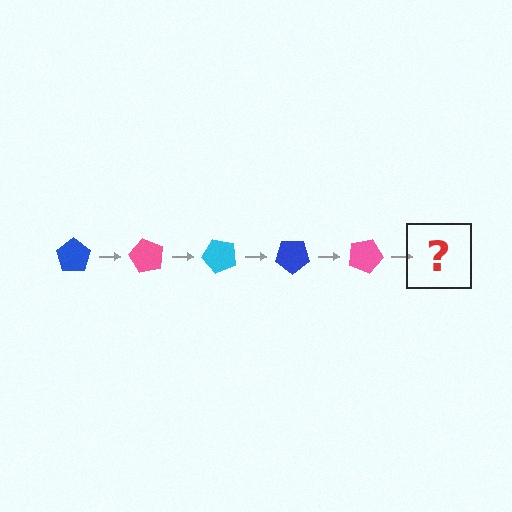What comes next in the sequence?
The next element should be a cyan pentagon, rotated 300 degrees from the start.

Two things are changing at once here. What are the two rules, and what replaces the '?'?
The two rules are that it rotates 60 degrees each step and the color cycles through blue, pink, and cyan. The '?' should be a cyan pentagon, rotated 300 degrees from the start.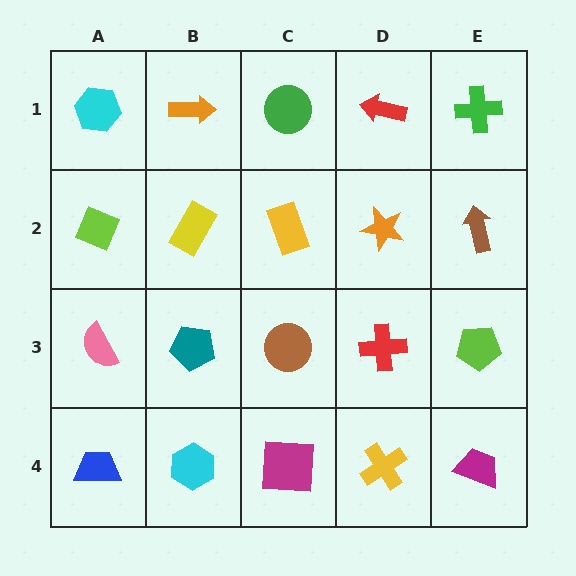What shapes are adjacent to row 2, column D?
A red arrow (row 1, column D), a red cross (row 3, column D), a yellow rectangle (row 2, column C), a brown arrow (row 2, column E).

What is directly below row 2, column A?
A pink semicircle.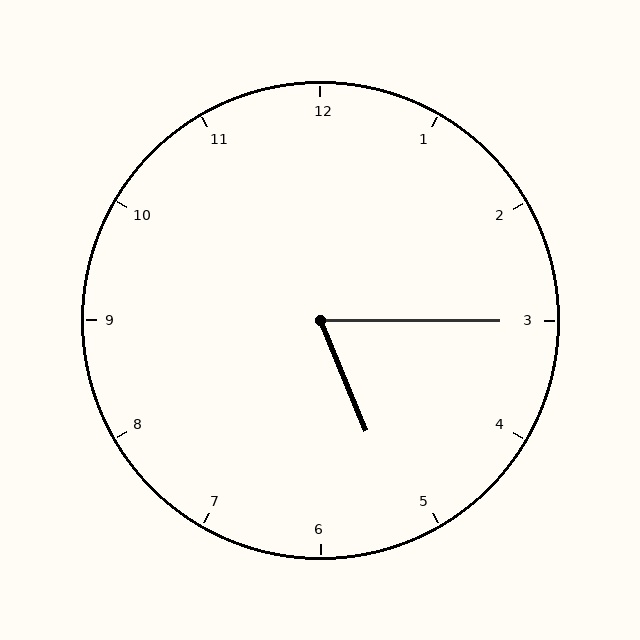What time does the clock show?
5:15.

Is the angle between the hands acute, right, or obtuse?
It is acute.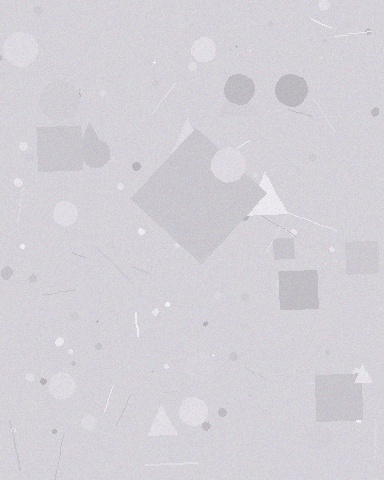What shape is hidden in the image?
A diamond is hidden in the image.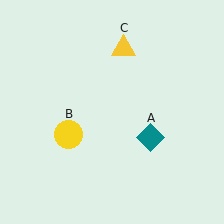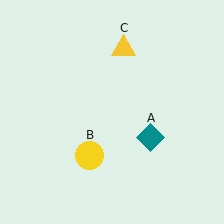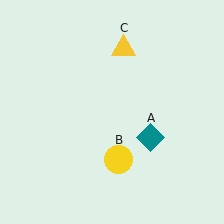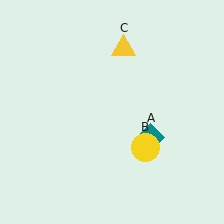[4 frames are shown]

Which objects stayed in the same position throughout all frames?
Teal diamond (object A) and yellow triangle (object C) remained stationary.